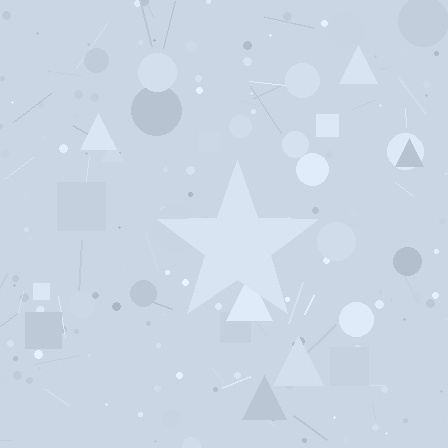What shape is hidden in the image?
A star is hidden in the image.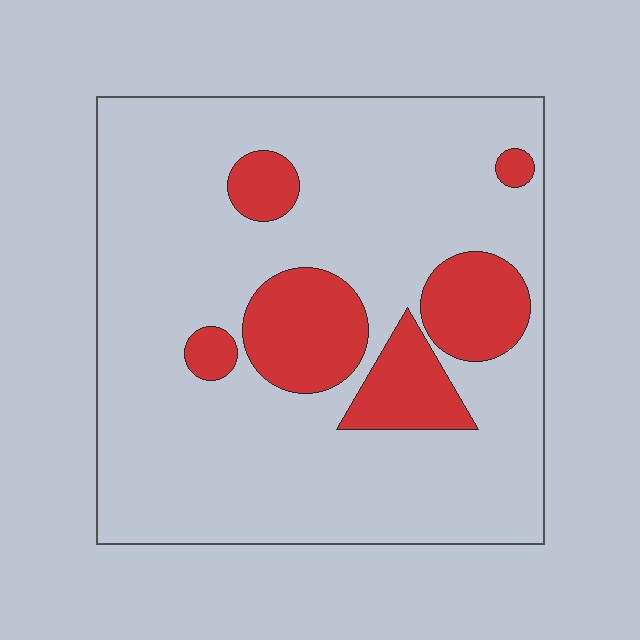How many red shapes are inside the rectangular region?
6.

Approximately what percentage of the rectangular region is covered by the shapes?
Approximately 20%.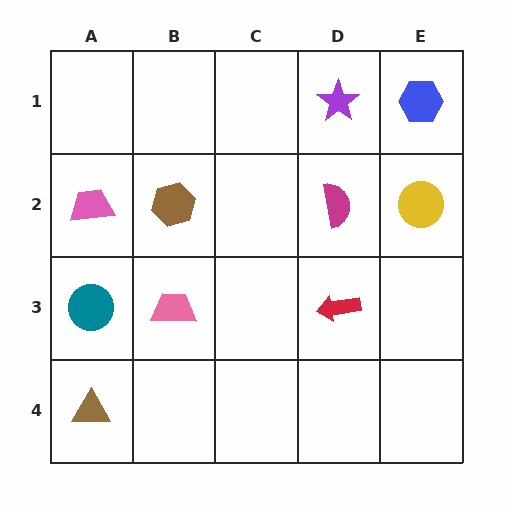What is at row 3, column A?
A teal circle.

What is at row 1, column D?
A purple star.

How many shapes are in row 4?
1 shape.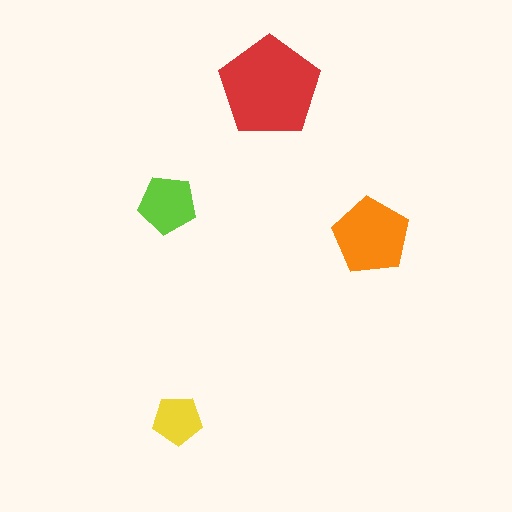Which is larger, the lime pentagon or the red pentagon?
The red one.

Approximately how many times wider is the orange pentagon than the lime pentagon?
About 1.5 times wider.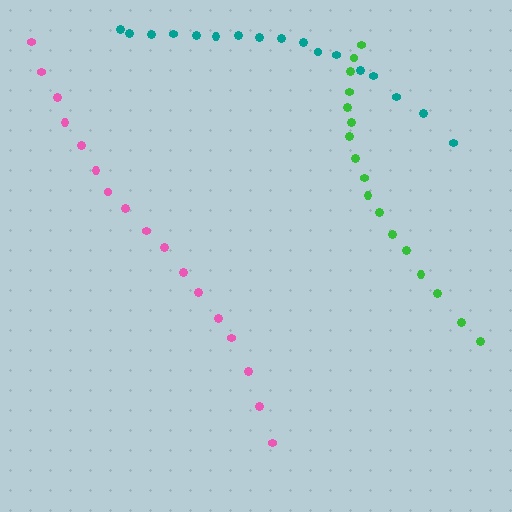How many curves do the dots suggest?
There are 3 distinct paths.